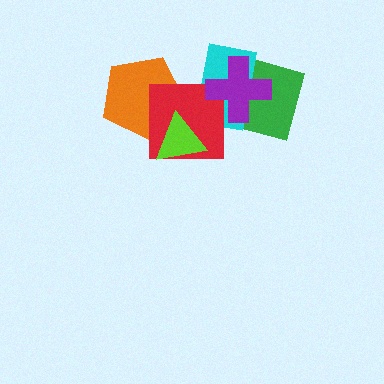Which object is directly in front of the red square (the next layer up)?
The purple cross is directly in front of the red square.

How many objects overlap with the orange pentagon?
2 objects overlap with the orange pentagon.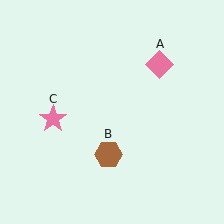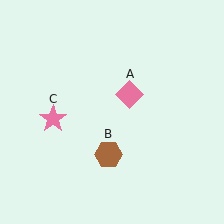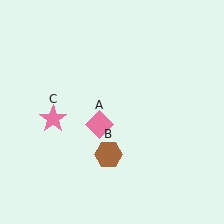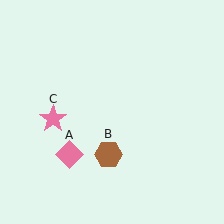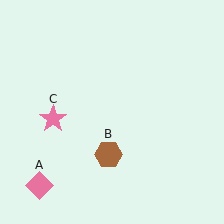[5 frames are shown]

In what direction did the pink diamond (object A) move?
The pink diamond (object A) moved down and to the left.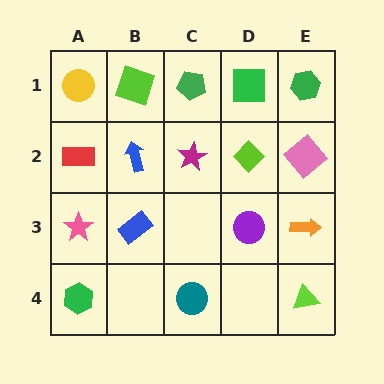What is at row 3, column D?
A purple circle.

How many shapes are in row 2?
5 shapes.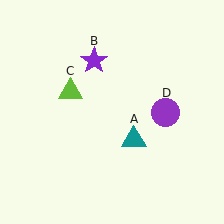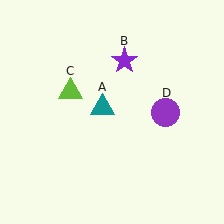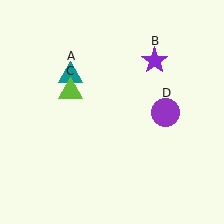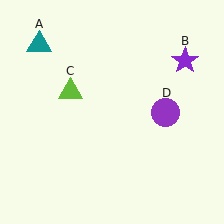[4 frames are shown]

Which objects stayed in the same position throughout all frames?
Lime triangle (object C) and purple circle (object D) remained stationary.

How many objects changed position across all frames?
2 objects changed position: teal triangle (object A), purple star (object B).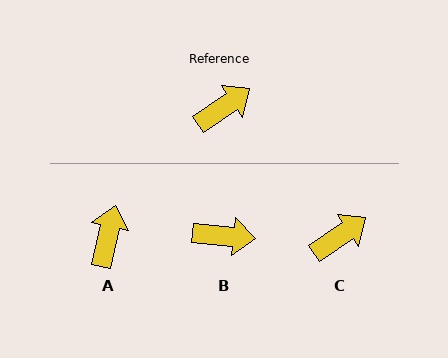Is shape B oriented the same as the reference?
No, it is off by about 40 degrees.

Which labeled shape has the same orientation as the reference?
C.